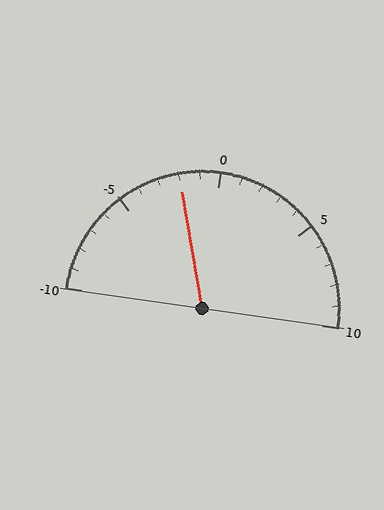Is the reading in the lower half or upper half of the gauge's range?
The reading is in the lower half of the range (-10 to 10).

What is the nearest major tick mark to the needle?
The nearest major tick mark is 0.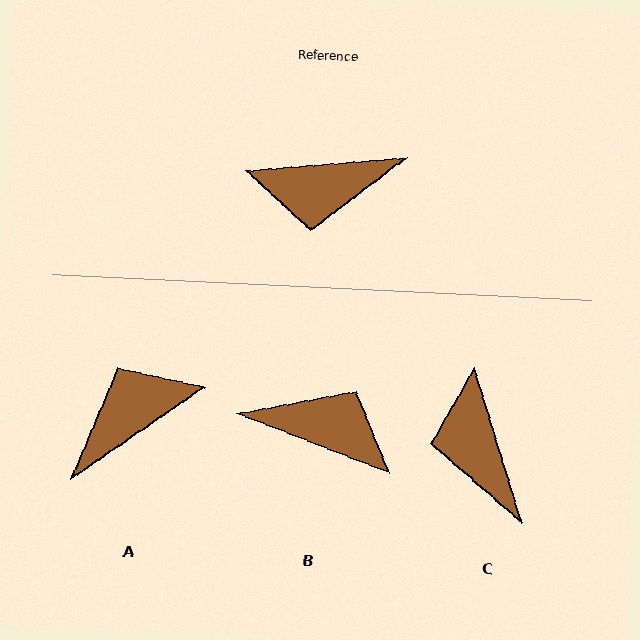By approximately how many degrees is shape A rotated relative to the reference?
Approximately 150 degrees clockwise.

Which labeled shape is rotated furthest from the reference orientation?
B, about 154 degrees away.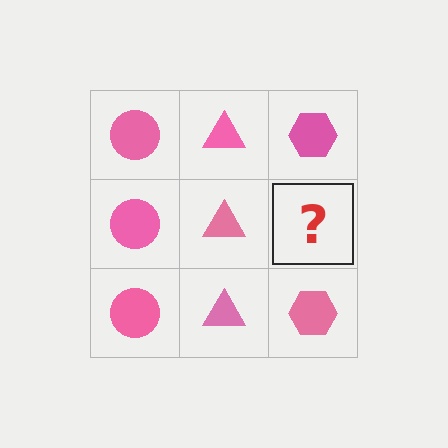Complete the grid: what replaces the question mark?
The question mark should be replaced with a pink hexagon.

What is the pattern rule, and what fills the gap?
The rule is that each column has a consistent shape. The gap should be filled with a pink hexagon.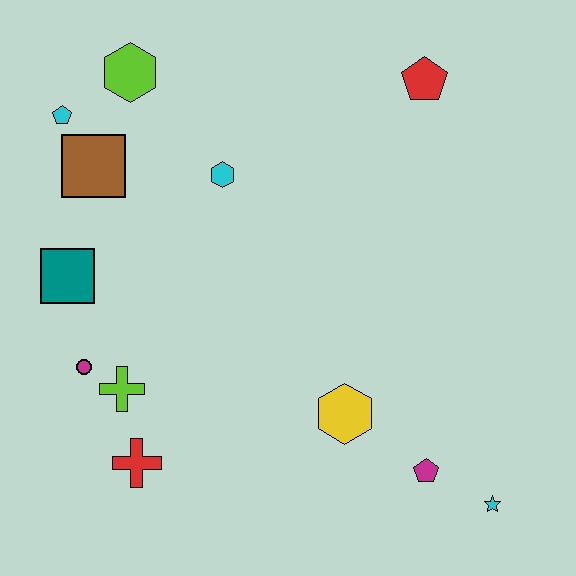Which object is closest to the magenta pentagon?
The cyan star is closest to the magenta pentagon.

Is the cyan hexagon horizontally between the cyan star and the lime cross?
Yes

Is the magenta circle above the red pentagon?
No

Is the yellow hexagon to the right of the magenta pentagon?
No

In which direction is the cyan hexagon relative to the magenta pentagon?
The cyan hexagon is above the magenta pentagon.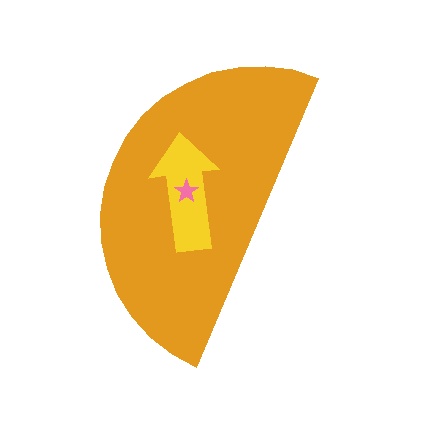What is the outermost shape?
The orange semicircle.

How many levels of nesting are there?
3.